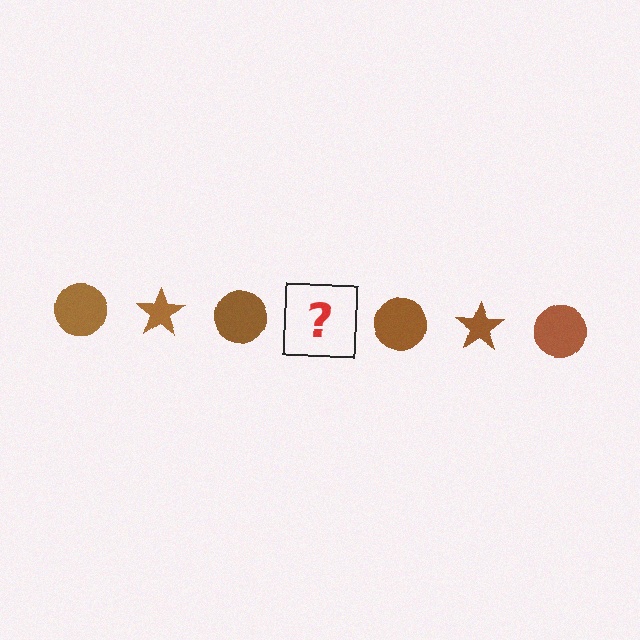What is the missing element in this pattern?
The missing element is a brown star.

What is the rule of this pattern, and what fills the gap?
The rule is that the pattern cycles through circle, star shapes in brown. The gap should be filled with a brown star.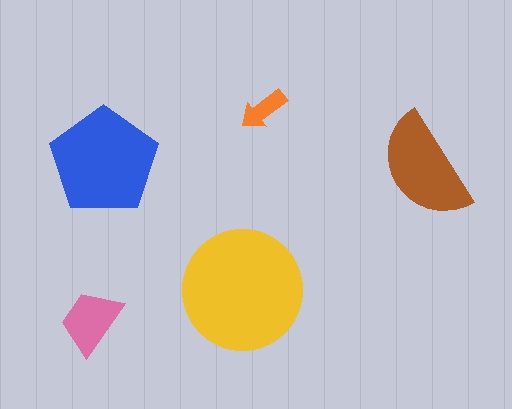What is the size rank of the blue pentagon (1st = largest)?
2nd.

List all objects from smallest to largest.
The orange arrow, the pink trapezoid, the brown semicircle, the blue pentagon, the yellow circle.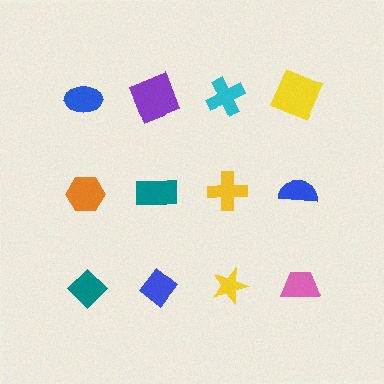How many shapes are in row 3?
4 shapes.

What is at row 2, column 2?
A teal rectangle.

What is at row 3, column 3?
A yellow star.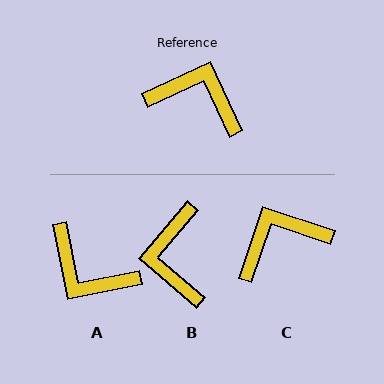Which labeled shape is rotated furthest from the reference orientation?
A, about 166 degrees away.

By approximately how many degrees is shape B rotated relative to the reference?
Approximately 115 degrees counter-clockwise.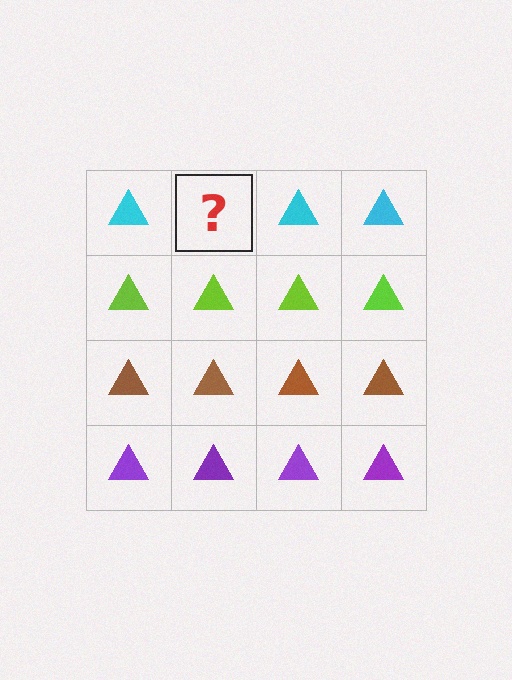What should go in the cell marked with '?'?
The missing cell should contain a cyan triangle.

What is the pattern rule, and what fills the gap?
The rule is that each row has a consistent color. The gap should be filled with a cyan triangle.